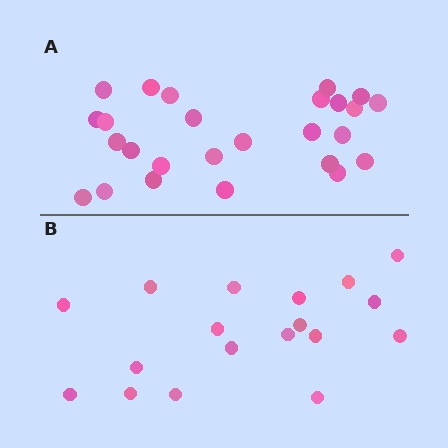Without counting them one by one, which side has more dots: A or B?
Region A (the top region) has more dots.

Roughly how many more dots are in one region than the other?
Region A has roughly 8 or so more dots than region B.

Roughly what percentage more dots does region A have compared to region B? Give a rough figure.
About 45% more.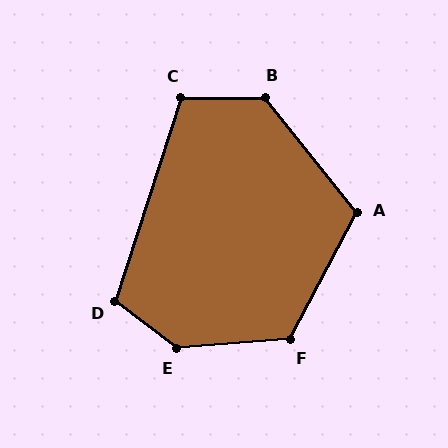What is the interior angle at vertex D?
Approximately 110 degrees (obtuse).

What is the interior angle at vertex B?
Approximately 128 degrees (obtuse).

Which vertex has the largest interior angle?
E, at approximately 138 degrees.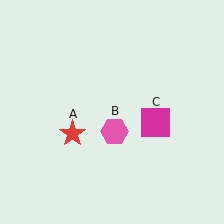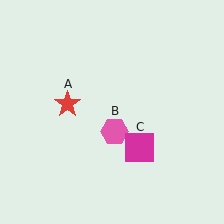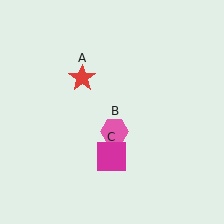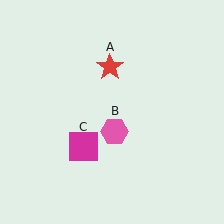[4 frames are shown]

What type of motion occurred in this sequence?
The red star (object A), magenta square (object C) rotated clockwise around the center of the scene.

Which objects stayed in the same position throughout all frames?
Pink hexagon (object B) remained stationary.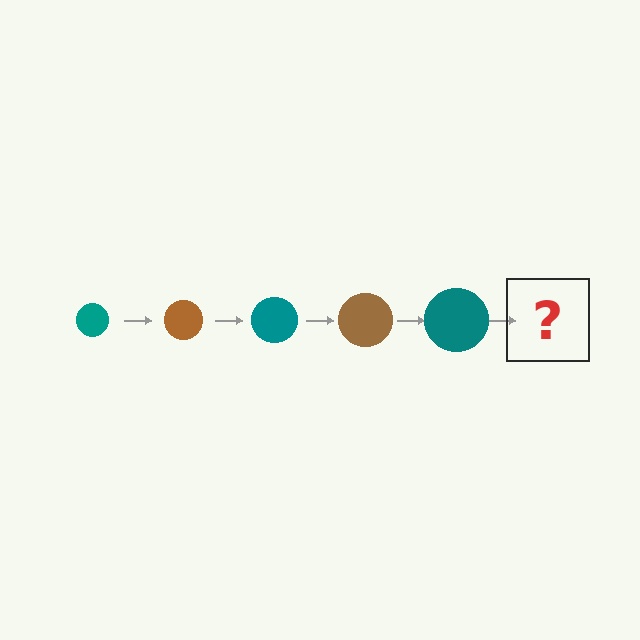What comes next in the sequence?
The next element should be a brown circle, larger than the previous one.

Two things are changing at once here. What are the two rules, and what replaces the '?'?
The two rules are that the circle grows larger each step and the color cycles through teal and brown. The '?' should be a brown circle, larger than the previous one.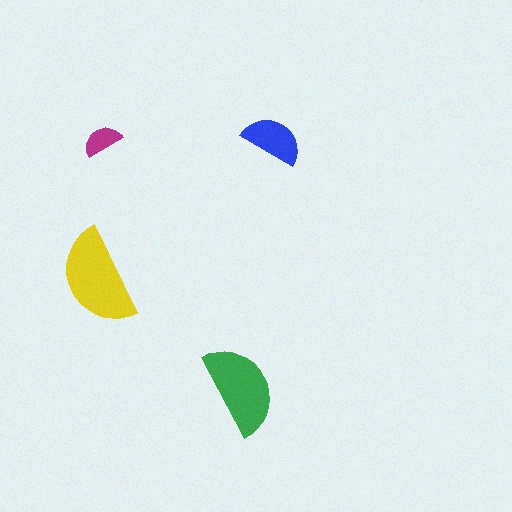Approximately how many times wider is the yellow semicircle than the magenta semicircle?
About 2.5 times wider.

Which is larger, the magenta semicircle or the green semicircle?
The green one.